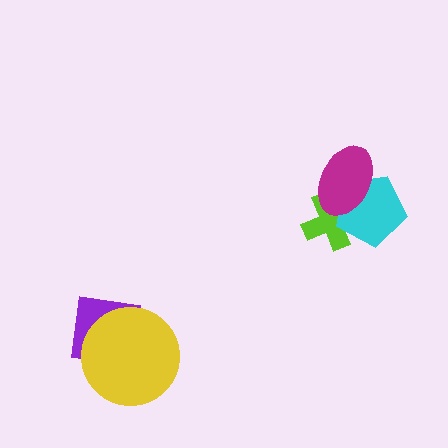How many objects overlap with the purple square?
1 object overlaps with the purple square.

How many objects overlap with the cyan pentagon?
2 objects overlap with the cyan pentagon.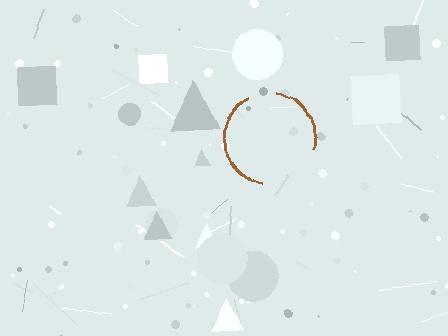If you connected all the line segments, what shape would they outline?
They would outline a circle.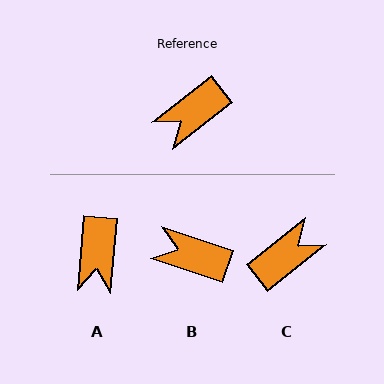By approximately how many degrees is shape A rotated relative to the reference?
Approximately 47 degrees counter-clockwise.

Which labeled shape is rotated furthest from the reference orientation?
C, about 180 degrees away.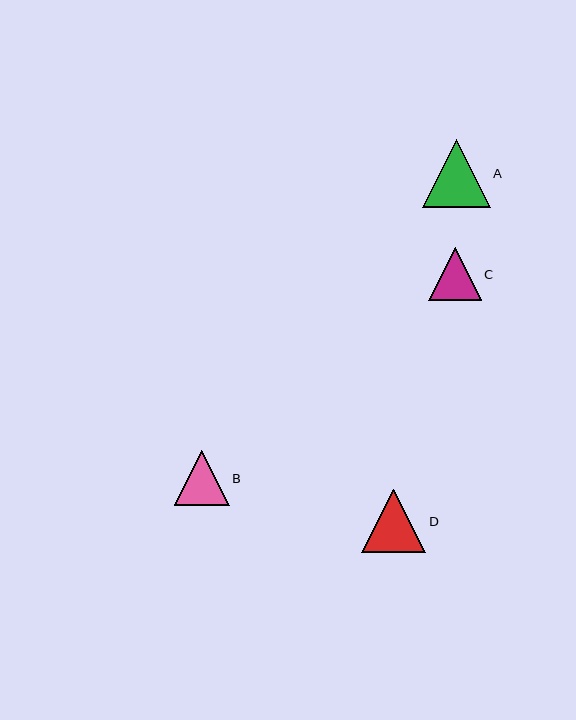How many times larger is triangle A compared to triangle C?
Triangle A is approximately 1.3 times the size of triangle C.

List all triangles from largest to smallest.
From largest to smallest: A, D, B, C.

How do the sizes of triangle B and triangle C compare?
Triangle B and triangle C are approximately the same size.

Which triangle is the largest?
Triangle A is the largest with a size of approximately 68 pixels.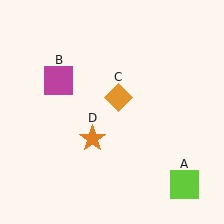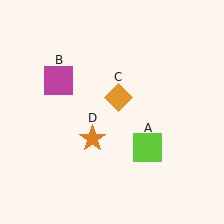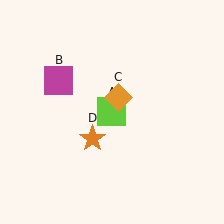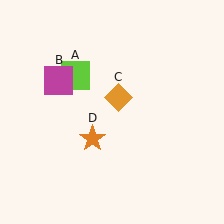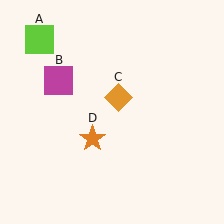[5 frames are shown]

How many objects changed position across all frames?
1 object changed position: lime square (object A).